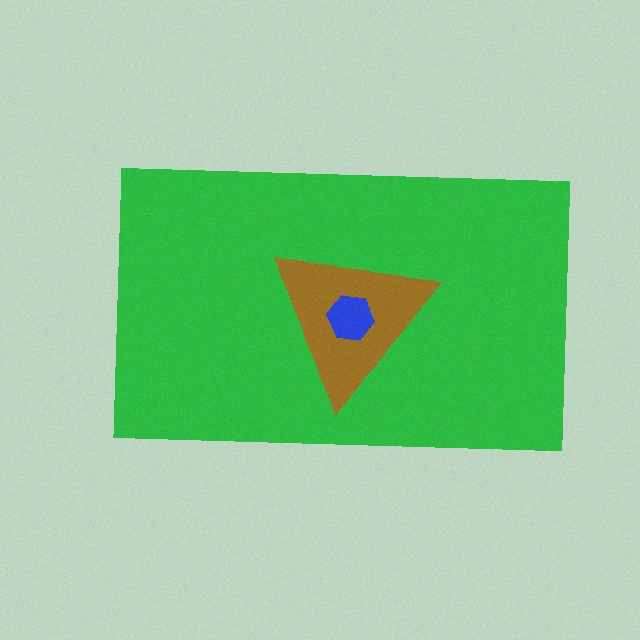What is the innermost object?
The blue hexagon.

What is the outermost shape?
The green rectangle.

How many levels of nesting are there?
3.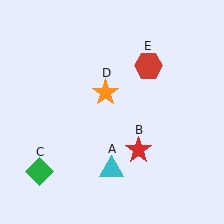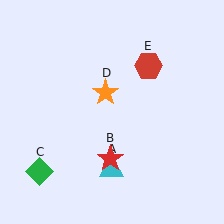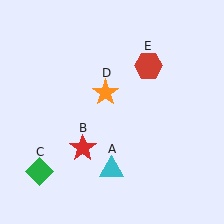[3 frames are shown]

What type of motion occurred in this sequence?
The red star (object B) rotated clockwise around the center of the scene.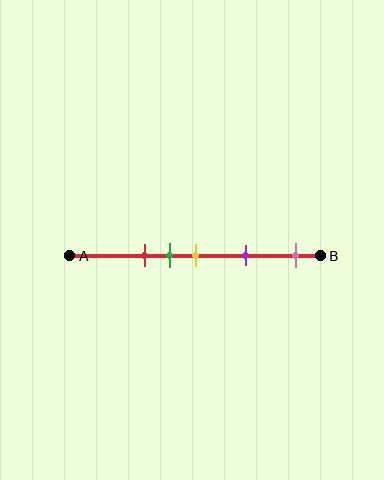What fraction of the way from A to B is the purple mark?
The purple mark is approximately 70% (0.7) of the way from A to B.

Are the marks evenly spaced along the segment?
No, the marks are not evenly spaced.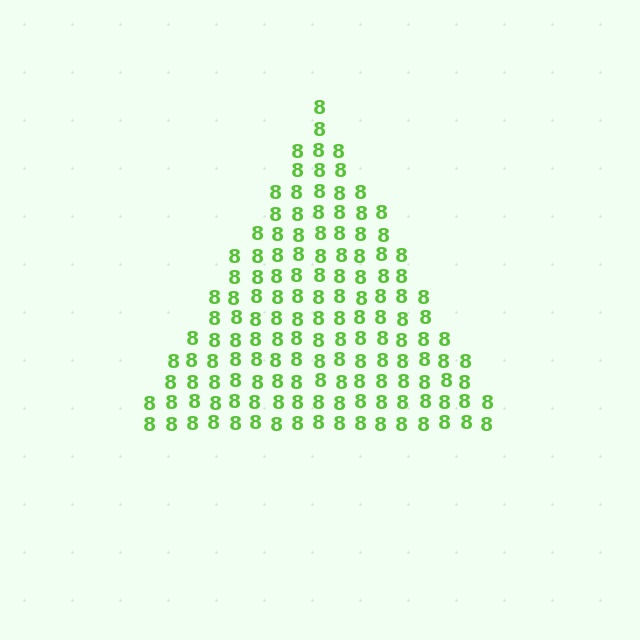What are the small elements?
The small elements are digit 8's.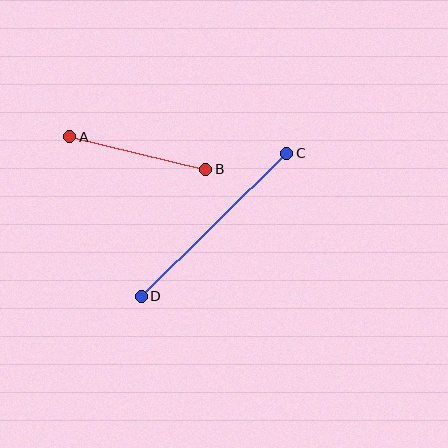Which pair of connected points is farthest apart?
Points C and D are farthest apart.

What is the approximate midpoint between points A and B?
The midpoint is at approximately (138, 153) pixels.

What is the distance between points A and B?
The distance is approximately 140 pixels.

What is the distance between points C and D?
The distance is approximately 204 pixels.